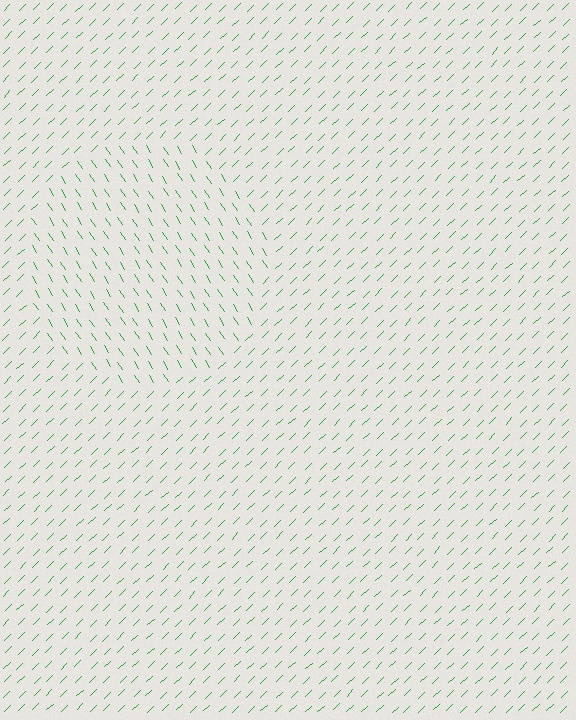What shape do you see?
I see a circle.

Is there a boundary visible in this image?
Yes, there is a texture boundary formed by a change in line orientation.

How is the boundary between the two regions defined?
The boundary is defined purely by a change in line orientation (approximately 79 degrees difference). All lines are the same color and thickness.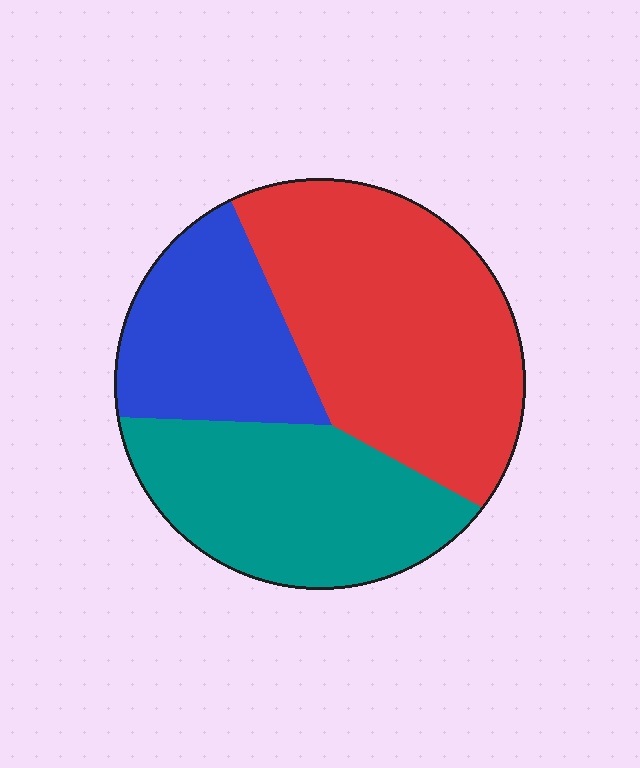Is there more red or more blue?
Red.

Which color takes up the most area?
Red, at roughly 45%.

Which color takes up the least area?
Blue, at roughly 25%.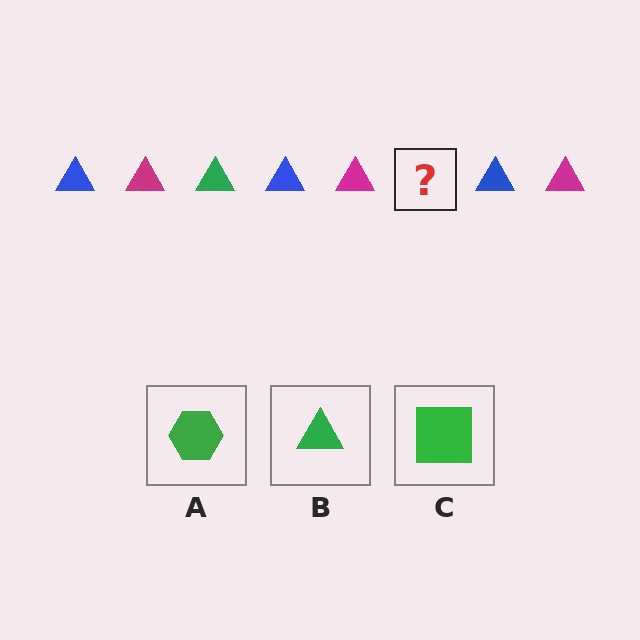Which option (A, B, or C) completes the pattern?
B.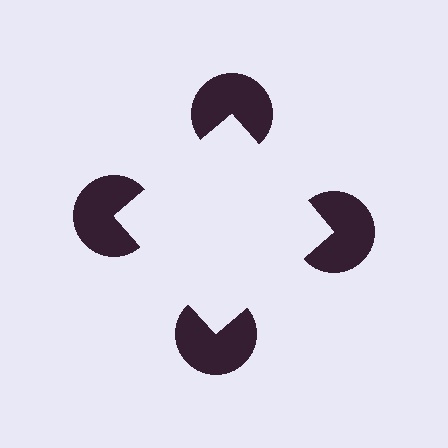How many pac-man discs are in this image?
There are 4 — one at each vertex of the illusory square.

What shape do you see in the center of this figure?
An illusory square — its edges are inferred from the aligned wedge cuts in the pac-man discs, not physically drawn.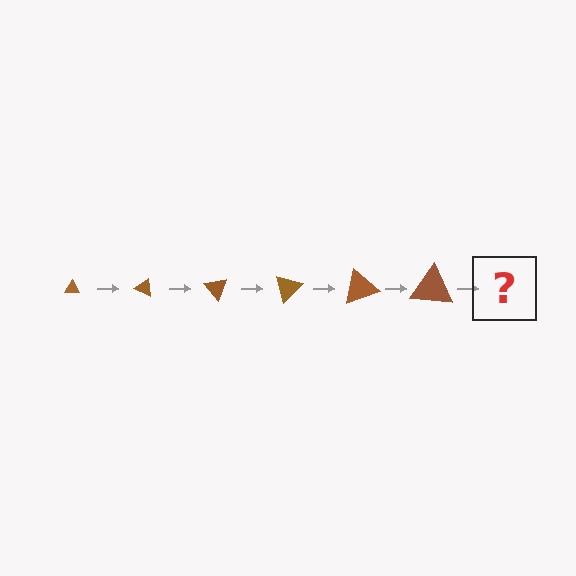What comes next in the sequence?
The next element should be a triangle, larger than the previous one and rotated 150 degrees from the start.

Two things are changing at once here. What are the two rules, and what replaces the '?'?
The two rules are that the triangle grows larger each step and it rotates 25 degrees each step. The '?' should be a triangle, larger than the previous one and rotated 150 degrees from the start.